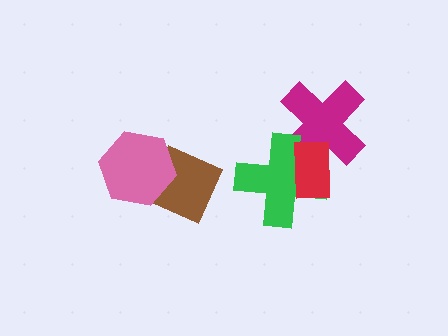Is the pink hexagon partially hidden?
No, no other shape covers it.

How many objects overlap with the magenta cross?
2 objects overlap with the magenta cross.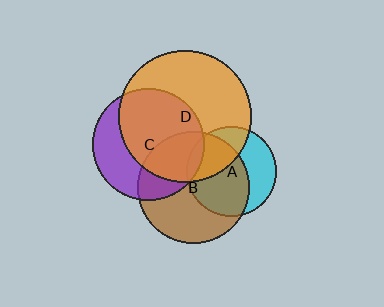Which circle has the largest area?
Circle D (orange).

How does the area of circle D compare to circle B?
Approximately 1.4 times.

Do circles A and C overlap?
Yes.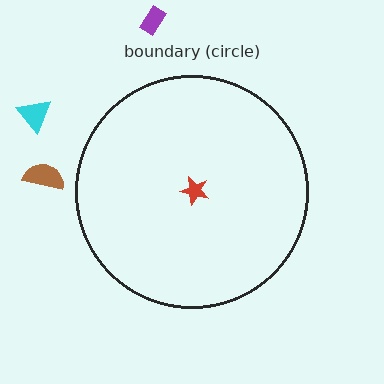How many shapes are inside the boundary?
1 inside, 3 outside.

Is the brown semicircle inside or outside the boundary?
Outside.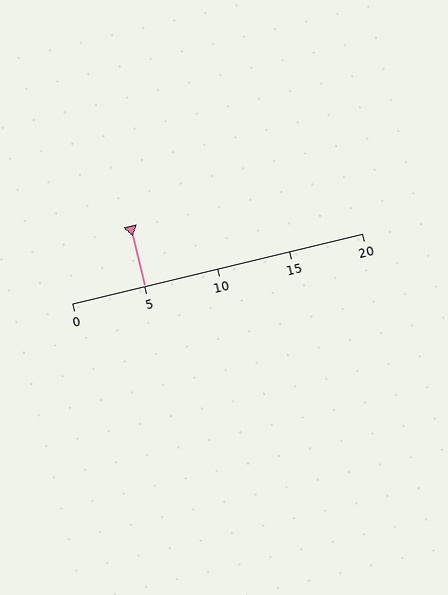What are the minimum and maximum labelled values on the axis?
The axis runs from 0 to 20.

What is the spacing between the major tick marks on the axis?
The major ticks are spaced 5 apart.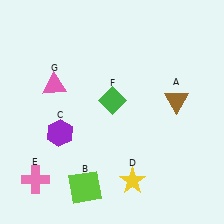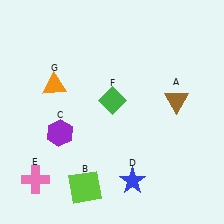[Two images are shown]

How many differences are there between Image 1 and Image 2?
There are 2 differences between the two images.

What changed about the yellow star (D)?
In Image 1, D is yellow. In Image 2, it changed to blue.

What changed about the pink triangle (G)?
In Image 1, G is pink. In Image 2, it changed to orange.